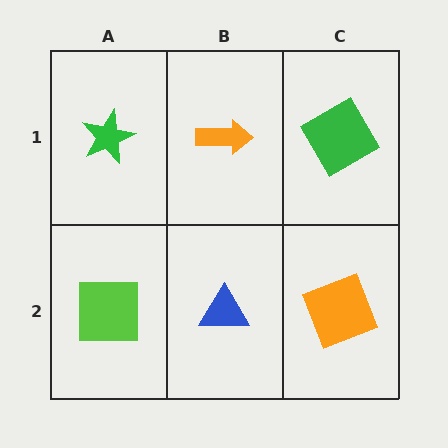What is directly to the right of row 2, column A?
A blue triangle.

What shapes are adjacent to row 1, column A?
A lime square (row 2, column A), an orange arrow (row 1, column B).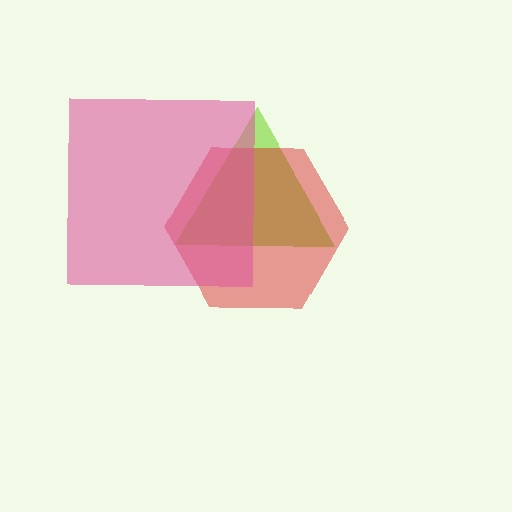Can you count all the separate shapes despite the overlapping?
Yes, there are 3 separate shapes.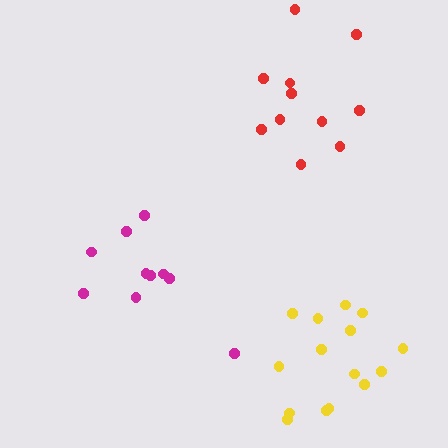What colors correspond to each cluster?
The clusters are colored: yellow, red, magenta.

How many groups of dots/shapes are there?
There are 3 groups.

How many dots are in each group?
Group 1: 15 dots, Group 2: 11 dots, Group 3: 10 dots (36 total).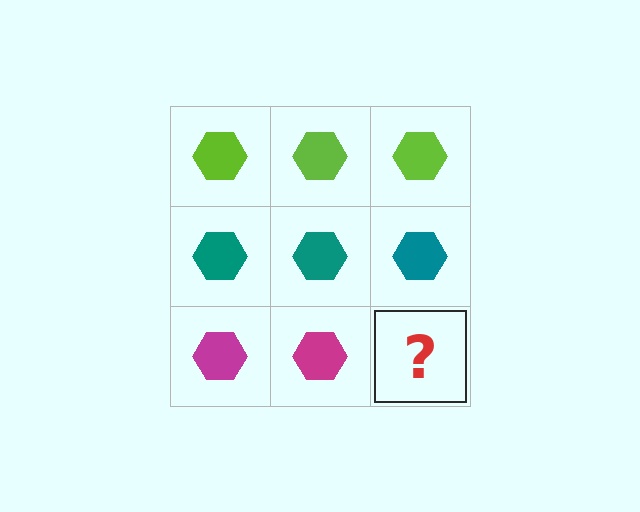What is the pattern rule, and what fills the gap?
The rule is that each row has a consistent color. The gap should be filled with a magenta hexagon.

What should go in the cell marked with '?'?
The missing cell should contain a magenta hexagon.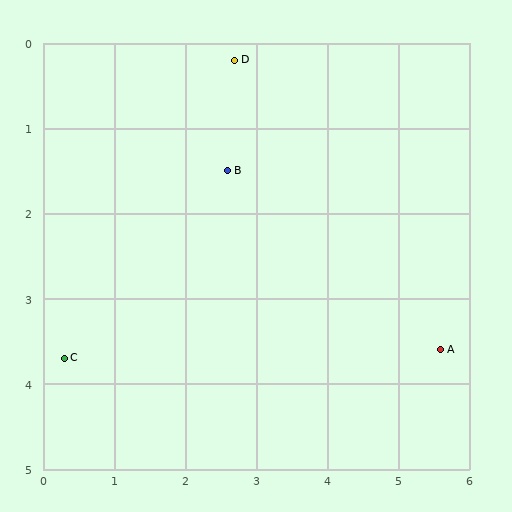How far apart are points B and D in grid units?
Points B and D are about 1.3 grid units apart.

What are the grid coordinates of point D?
Point D is at approximately (2.7, 0.2).